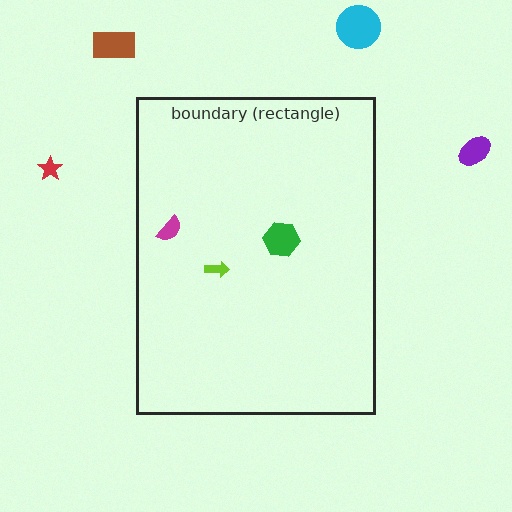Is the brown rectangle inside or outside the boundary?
Outside.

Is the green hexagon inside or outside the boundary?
Inside.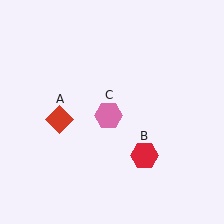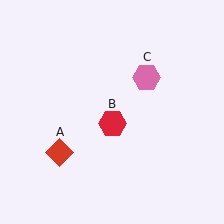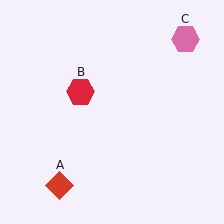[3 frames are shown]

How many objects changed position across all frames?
3 objects changed position: red diamond (object A), red hexagon (object B), pink hexagon (object C).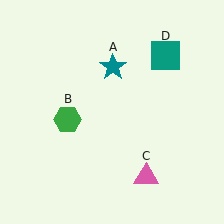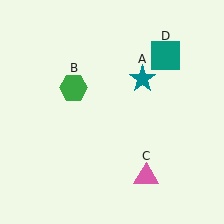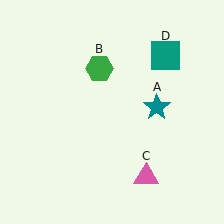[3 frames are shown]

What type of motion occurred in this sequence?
The teal star (object A), green hexagon (object B) rotated clockwise around the center of the scene.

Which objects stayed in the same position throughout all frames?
Pink triangle (object C) and teal square (object D) remained stationary.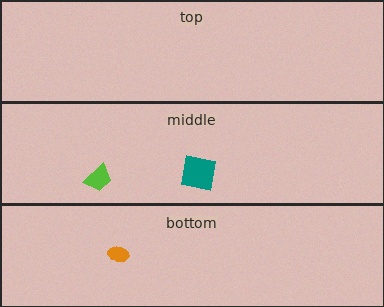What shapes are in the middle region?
The lime trapezoid, the teal square.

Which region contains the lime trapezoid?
The middle region.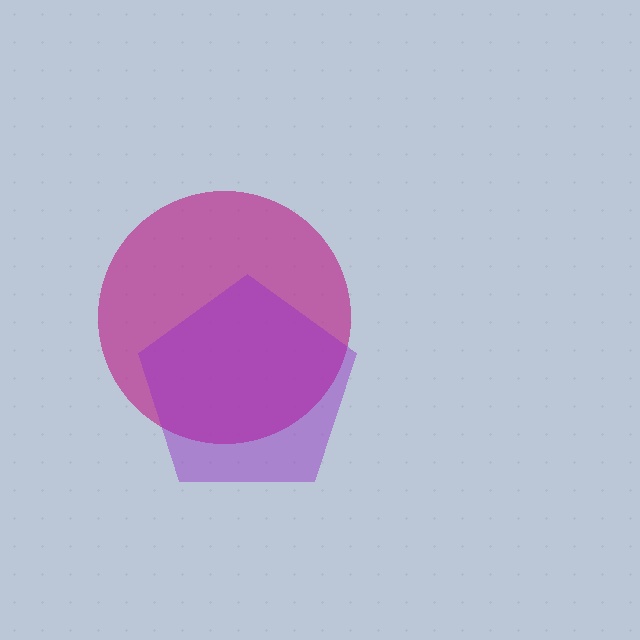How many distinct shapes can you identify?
There are 2 distinct shapes: a magenta circle, a purple pentagon.